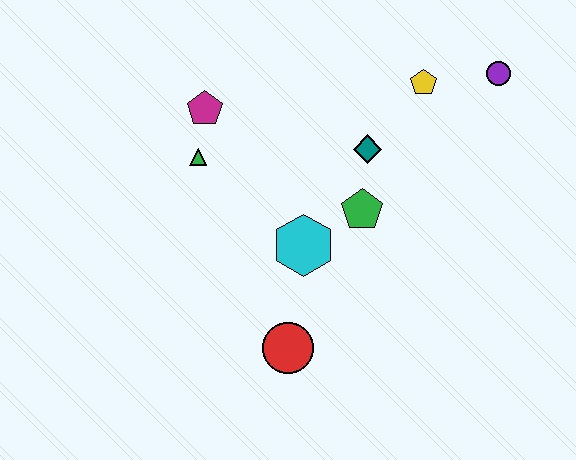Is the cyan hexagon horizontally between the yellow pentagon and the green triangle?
Yes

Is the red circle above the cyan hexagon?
No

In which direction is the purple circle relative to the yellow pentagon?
The purple circle is to the right of the yellow pentagon.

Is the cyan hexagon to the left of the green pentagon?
Yes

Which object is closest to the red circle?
The cyan hexagon is closest to the red circle.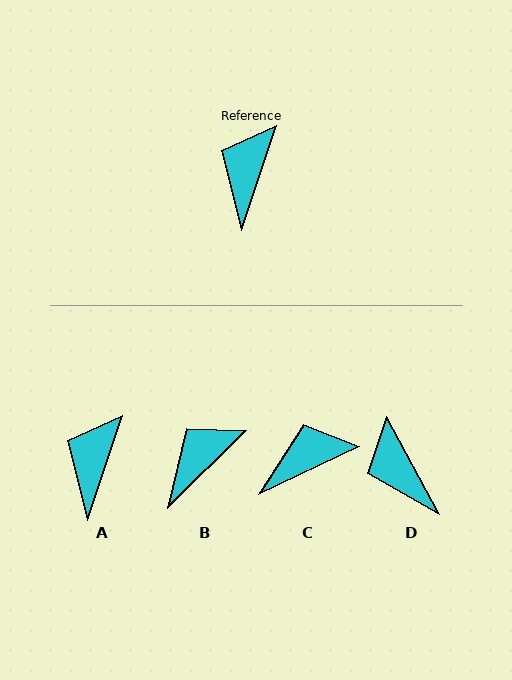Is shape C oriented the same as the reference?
No, it is off by about 46 degrees.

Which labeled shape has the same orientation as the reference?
A.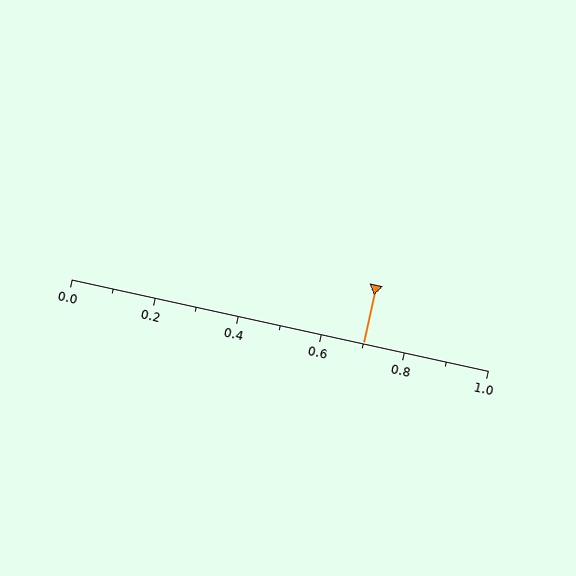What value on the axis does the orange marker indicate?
The marker indicates approximately 0.7.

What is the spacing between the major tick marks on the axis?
The major ticks are spaced 0.2 apart.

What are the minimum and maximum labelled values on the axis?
The axis runs from 0.0 to 1.0.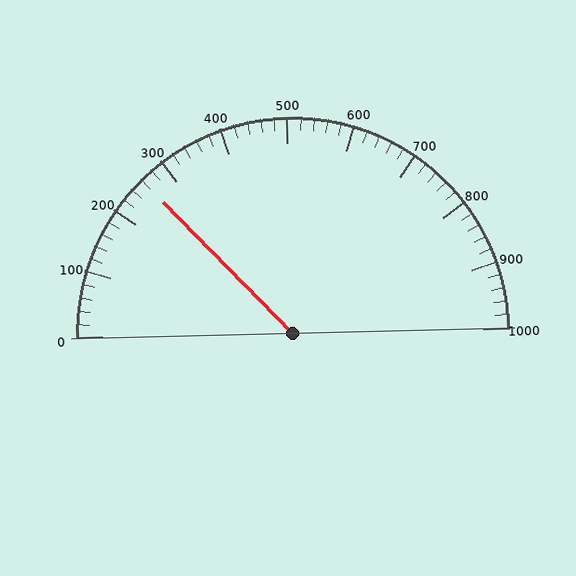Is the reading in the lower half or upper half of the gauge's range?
The reading is in the lower half of the range (0 to 1000).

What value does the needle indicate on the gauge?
The needle indicates approximately 260.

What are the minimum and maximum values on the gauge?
The gauge ranges from 0 to 1000.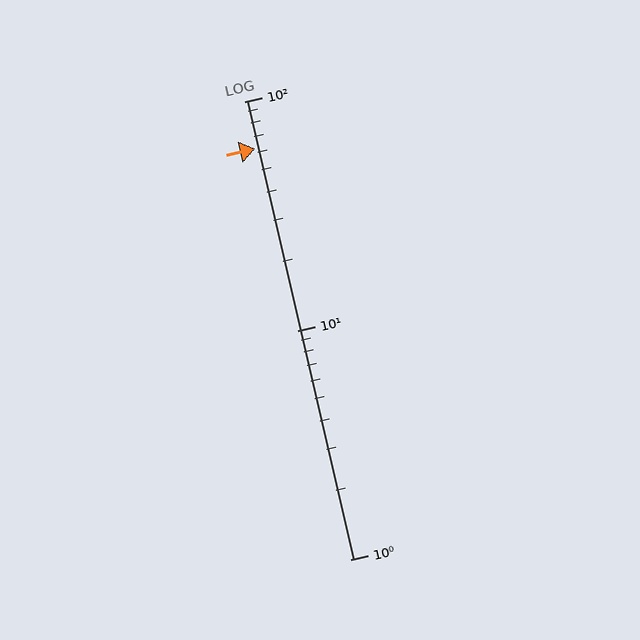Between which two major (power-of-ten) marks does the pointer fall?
The pointer is between 10 and 100.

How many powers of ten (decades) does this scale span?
The scale spans 2 decades, from 1 to 100.